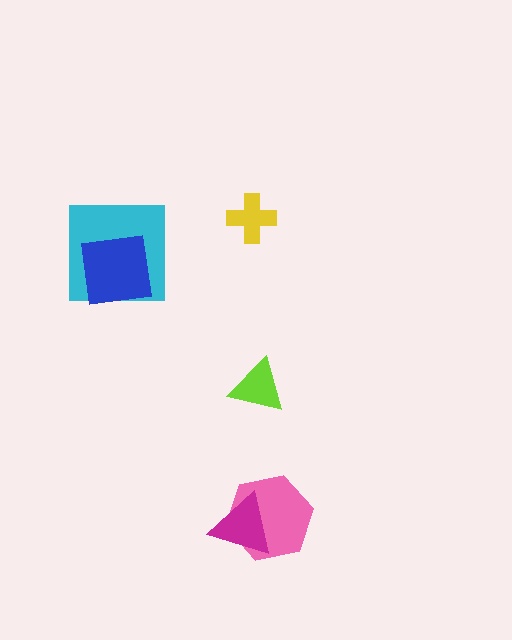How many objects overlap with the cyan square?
1 object overlaps with the cyan square.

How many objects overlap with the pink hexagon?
1 object overlaps with the pink hexagon.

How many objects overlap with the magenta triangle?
1 object overlaps with the magenta triangle.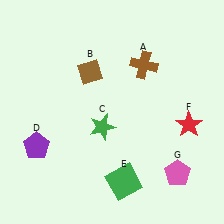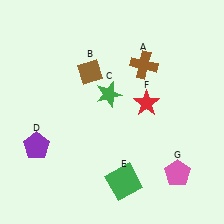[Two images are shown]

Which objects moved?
The objects that moved are: the green star (C), the red star (F).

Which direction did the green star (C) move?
The green star (C) moved up.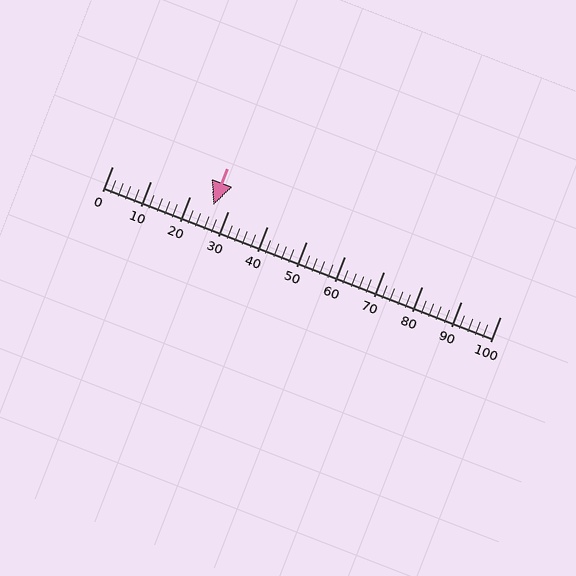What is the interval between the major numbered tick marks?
The major tick marks are spaced 10 units apart.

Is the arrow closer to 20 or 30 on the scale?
The arrow is closer to 30.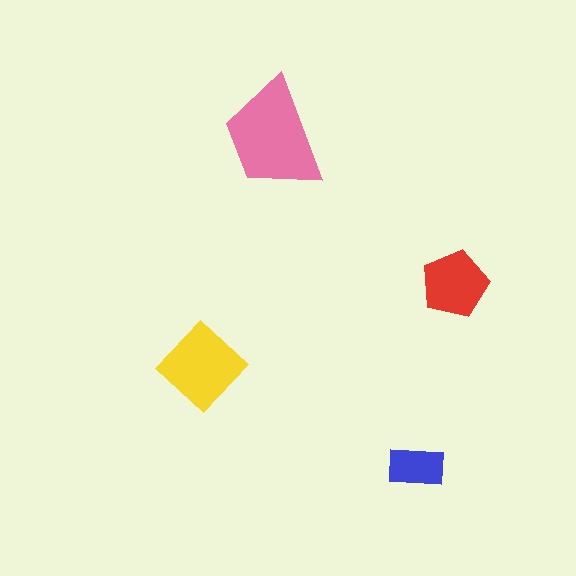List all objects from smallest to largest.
The blue rectangle, the red pentagon, the yellow diamond, the pink trapezoid.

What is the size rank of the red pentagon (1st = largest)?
3rd.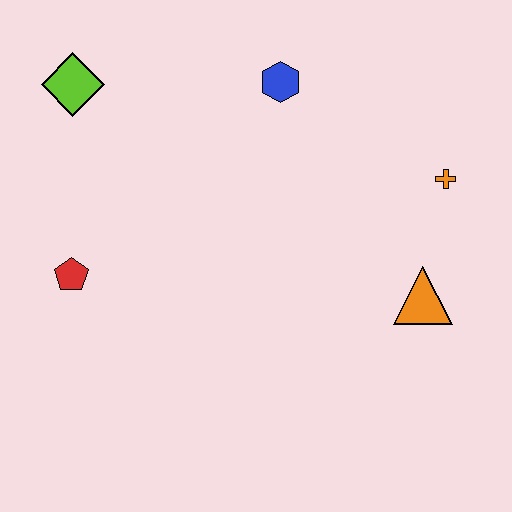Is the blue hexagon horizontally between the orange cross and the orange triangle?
No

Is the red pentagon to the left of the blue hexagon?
Yes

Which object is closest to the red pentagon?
The lime diamond is closest to the red pentagon.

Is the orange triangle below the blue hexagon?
Yes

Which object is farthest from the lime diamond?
The orange triangle is farthest from the lime diamond.